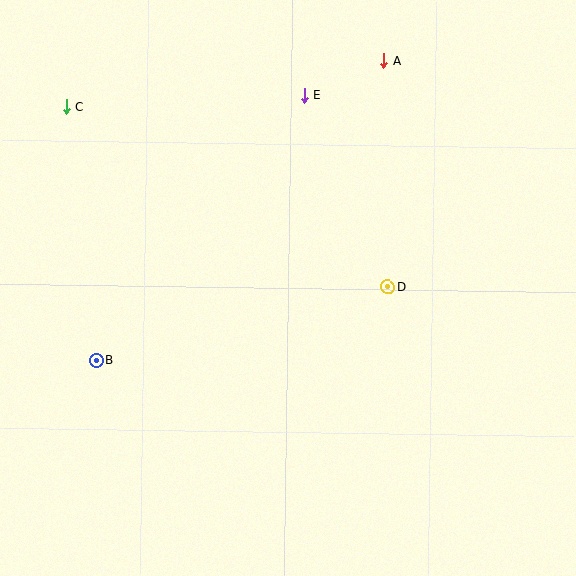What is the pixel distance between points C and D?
The distance between C and D is 368 pixels.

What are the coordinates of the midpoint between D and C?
The midpoint between D and C is at (227, 197).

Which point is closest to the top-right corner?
Point A is closest to the top-right corner.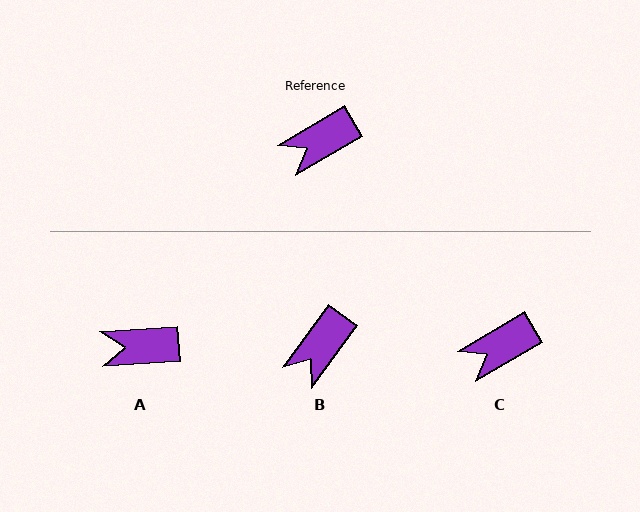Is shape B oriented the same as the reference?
No, it is off by about 23 degrees.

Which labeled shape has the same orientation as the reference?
C.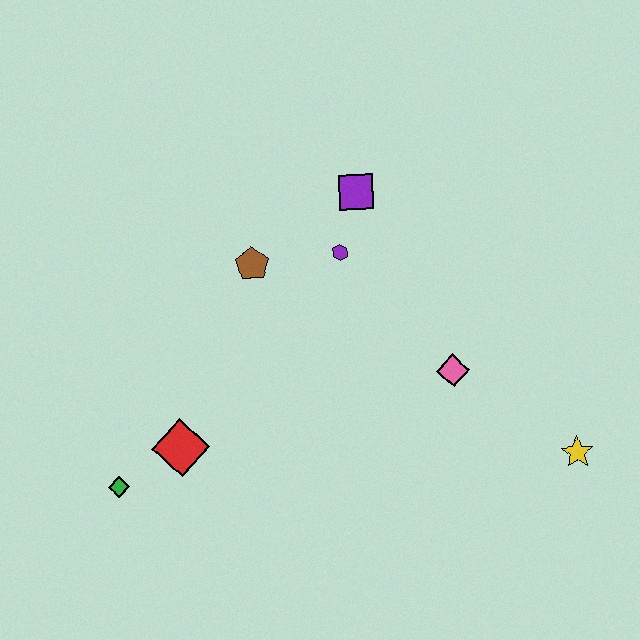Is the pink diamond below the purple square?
Yes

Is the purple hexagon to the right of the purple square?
No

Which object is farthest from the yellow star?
The green diamond is farthest from the yellow star.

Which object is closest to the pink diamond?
The yellow star is closest to the pink diamond.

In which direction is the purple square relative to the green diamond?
The purple square is above the green diamond.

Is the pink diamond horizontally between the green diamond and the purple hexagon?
No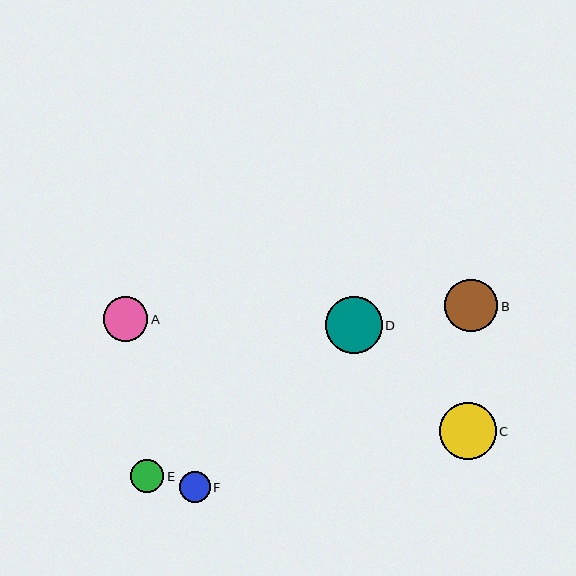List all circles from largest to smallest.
From largest to smallest: C, D, B, A, E, F.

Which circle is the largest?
Circle C is the largest with a size of approximately 57 pixels.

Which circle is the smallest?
Circle F is the smallest with a size of approximately 31 pixels.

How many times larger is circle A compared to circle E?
Circle A is approximately 1.3 times the size of circle E.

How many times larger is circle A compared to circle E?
Circle A is approximately 1.3 times the size of circle E.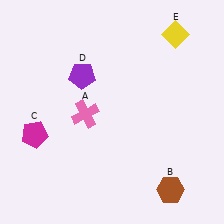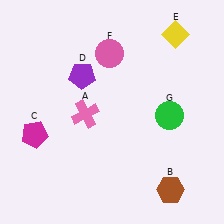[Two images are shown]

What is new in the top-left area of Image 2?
A pink circle (F) was added in the top-left area of Image 2.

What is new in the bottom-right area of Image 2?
A green circle (G) was added in the bottom-right area of Image 2.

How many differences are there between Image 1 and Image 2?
There are 2 differences between the two images.